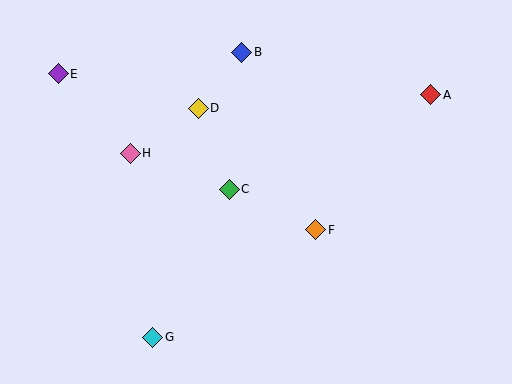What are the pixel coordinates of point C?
Point C is at (229, 189).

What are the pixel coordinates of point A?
Point A is at (431, 95).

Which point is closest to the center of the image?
Point C at (229, 189) is closest to the center.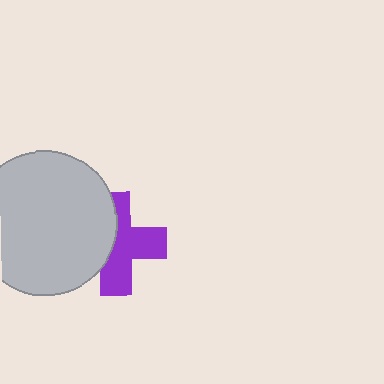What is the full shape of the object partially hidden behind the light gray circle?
The partially hidden object is a purple cross.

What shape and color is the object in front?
The object in front is a light gray circle.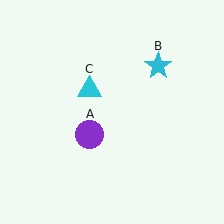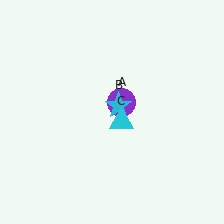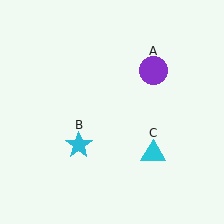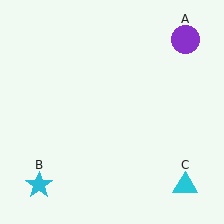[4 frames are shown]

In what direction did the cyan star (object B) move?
The cyan star (object B) moved down and to the left.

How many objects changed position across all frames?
3 objects changed position: purple circle (object A), cyan star (object B), cyan triangle (object C).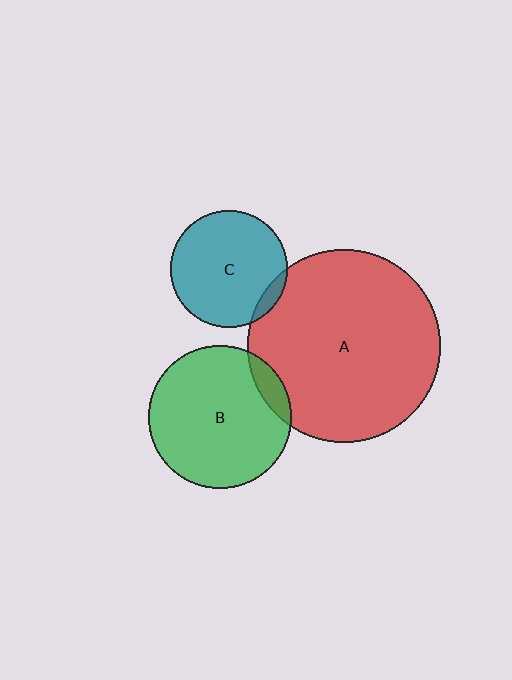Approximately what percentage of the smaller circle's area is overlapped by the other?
Approximately 5%.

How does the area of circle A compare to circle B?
Approximately 1.8 times.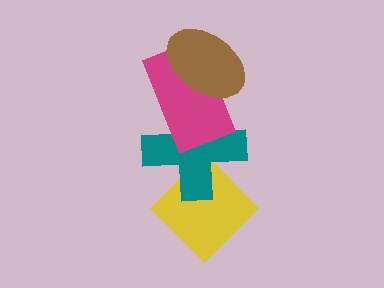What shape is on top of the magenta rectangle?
The brown ellipse is on top of the magenta rectangle.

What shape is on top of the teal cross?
The magenta rectangle is on top of the teal cross.